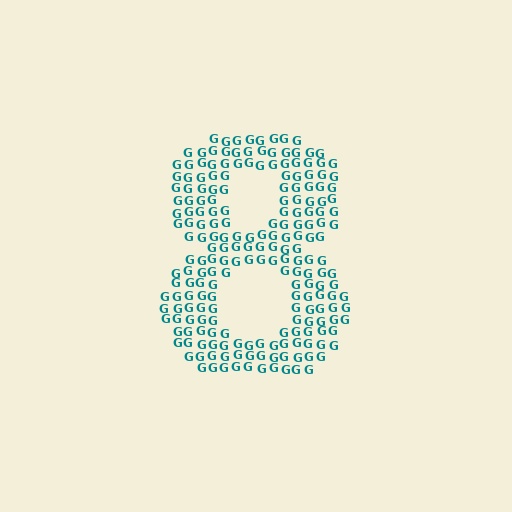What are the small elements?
The small elements are letter G's.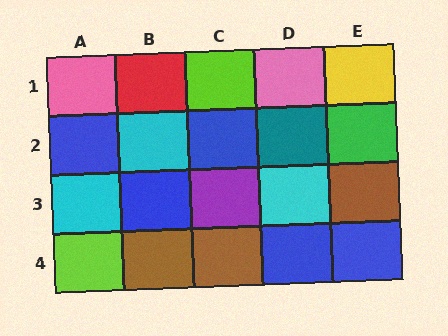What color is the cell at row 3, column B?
Blue.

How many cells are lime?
2 cells are lime.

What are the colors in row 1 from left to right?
Pink, red, lime, pink, yellow.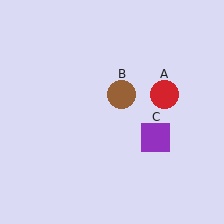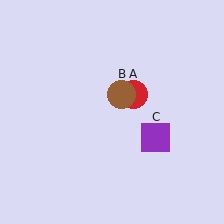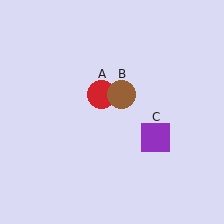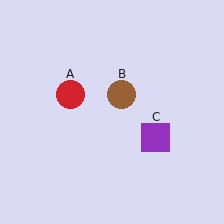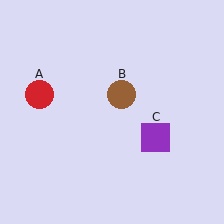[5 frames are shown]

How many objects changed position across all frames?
1 object changed position: red circle (object A).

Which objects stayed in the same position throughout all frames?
Brown circle (object B) and purple square (object C) remained stationary.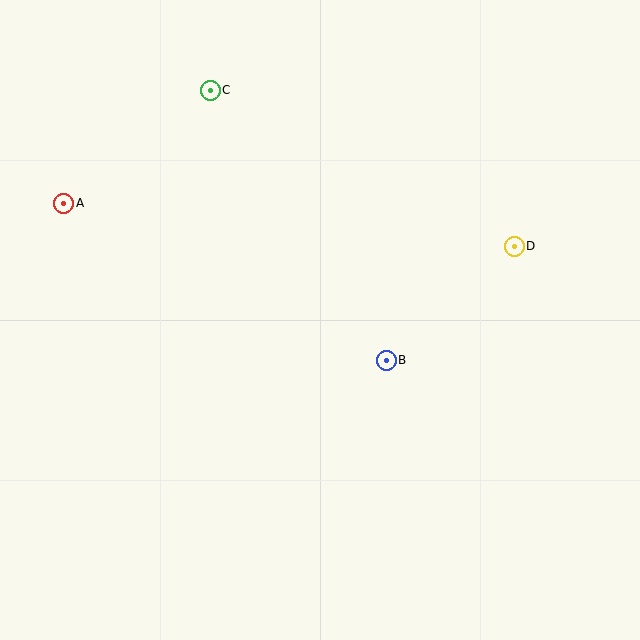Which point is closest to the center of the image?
Point B at (386, 360) is closest to the center.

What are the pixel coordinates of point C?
Point C is at (210, 90).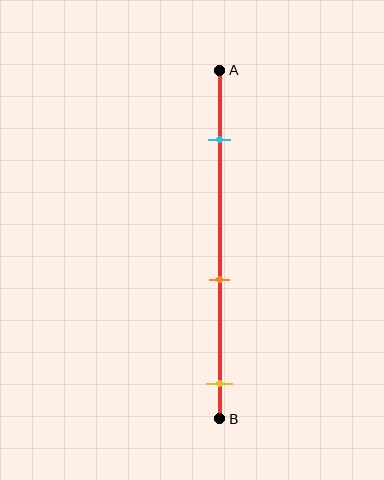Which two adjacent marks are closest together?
The orange and yellow marks are the closest adjacent pair.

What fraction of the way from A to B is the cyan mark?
The cyan mark is approximately 20% (0.2) of the way from A to B.